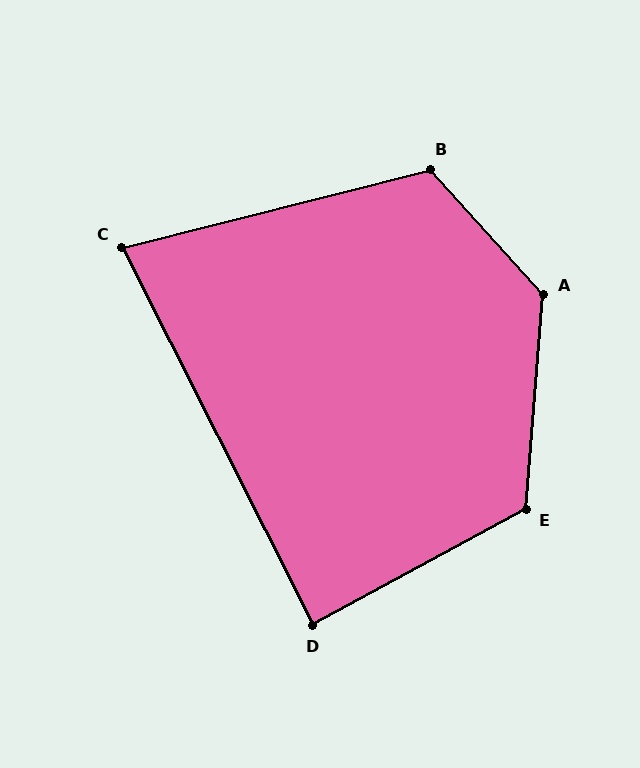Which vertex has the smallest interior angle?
C, at approximately 77 degrees.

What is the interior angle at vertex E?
Approximately 123 degrees (obtuse).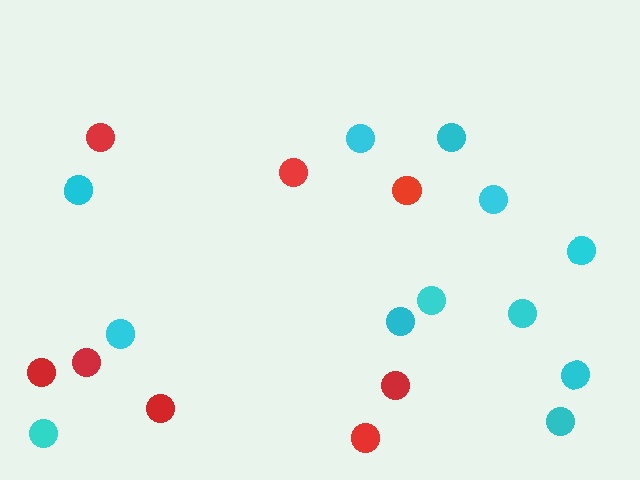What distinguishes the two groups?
There are 2 groups: one group of red circles (8) and one group of cyan circles (12).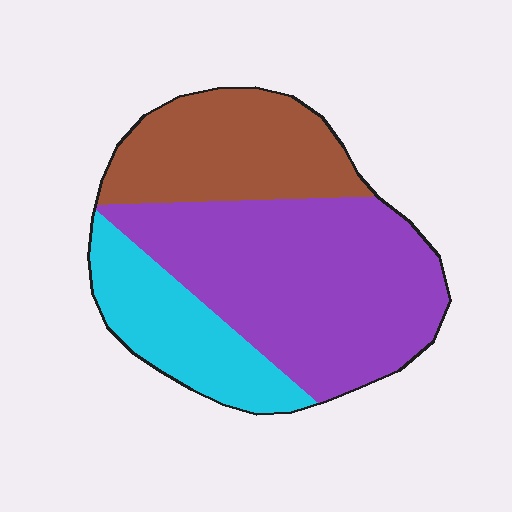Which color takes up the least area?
Cyan, at roughly 20%.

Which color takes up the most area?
Purple, at roughly 50%.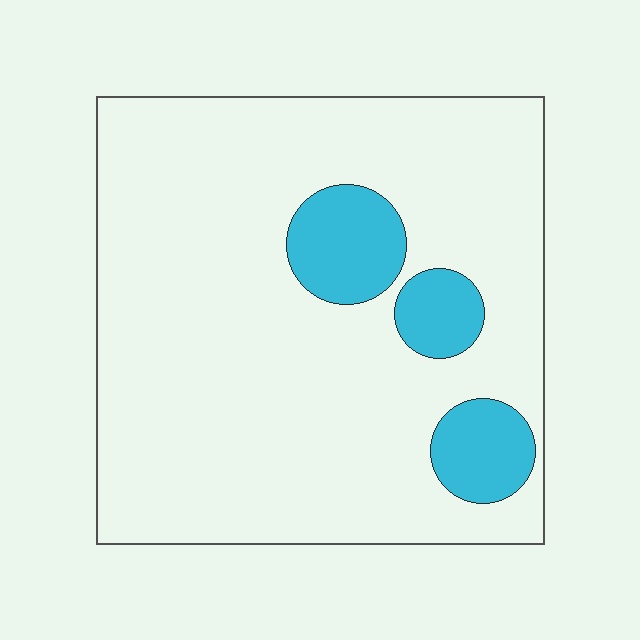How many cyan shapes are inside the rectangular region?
3.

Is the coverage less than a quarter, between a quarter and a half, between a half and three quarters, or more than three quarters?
Less than a quarter.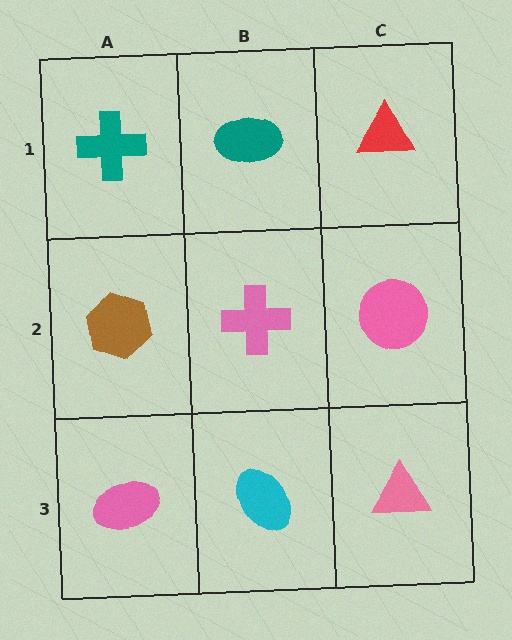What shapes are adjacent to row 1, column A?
A brown hexagon (row 2, column A), a teal ellipse (row 1, column B).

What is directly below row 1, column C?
A pink circle.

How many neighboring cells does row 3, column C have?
2.